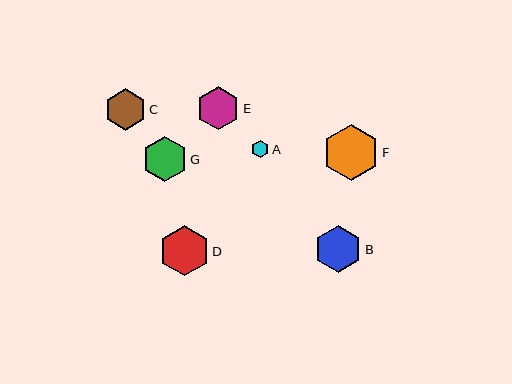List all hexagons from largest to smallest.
From largest to smallest: F, D, B, G, E, C, A.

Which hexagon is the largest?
Hexagon F is the largest with a size of approximately 56 pixels.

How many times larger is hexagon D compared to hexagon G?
Hexagon D is approximately 1.1 times the size of hexagon G.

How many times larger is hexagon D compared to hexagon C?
Hexagon D is approximately 1.2 times the size of hexagon C.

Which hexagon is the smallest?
Hexagon A is the smallest with a size of approximately 17 pixels.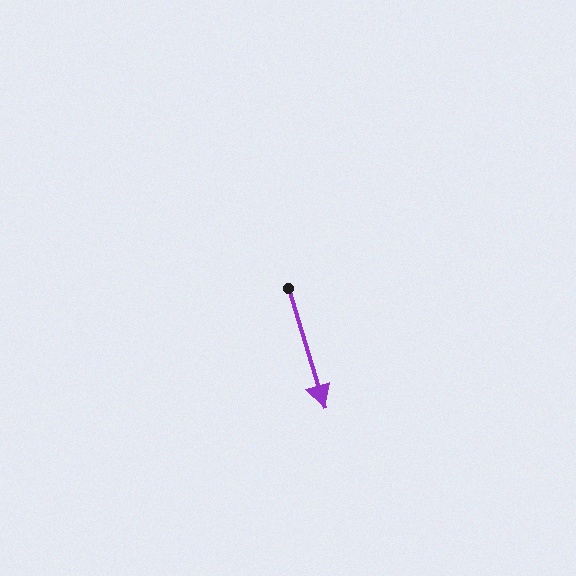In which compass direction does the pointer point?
South.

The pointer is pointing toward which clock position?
Roughly 5 o'clock.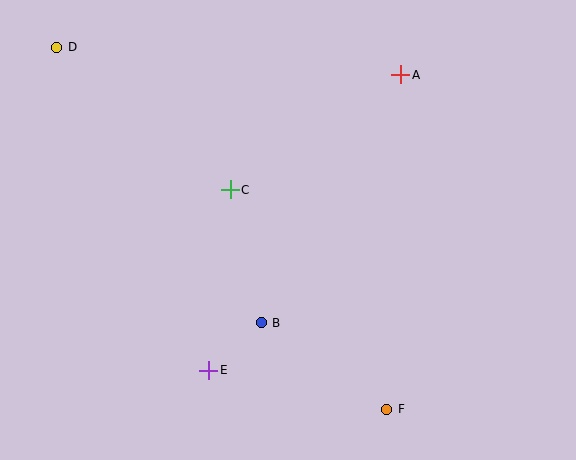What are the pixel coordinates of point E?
Point E is at (209, 370).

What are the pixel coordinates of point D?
Point D is at (57, 47).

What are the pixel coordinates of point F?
Point F is at (387, 409).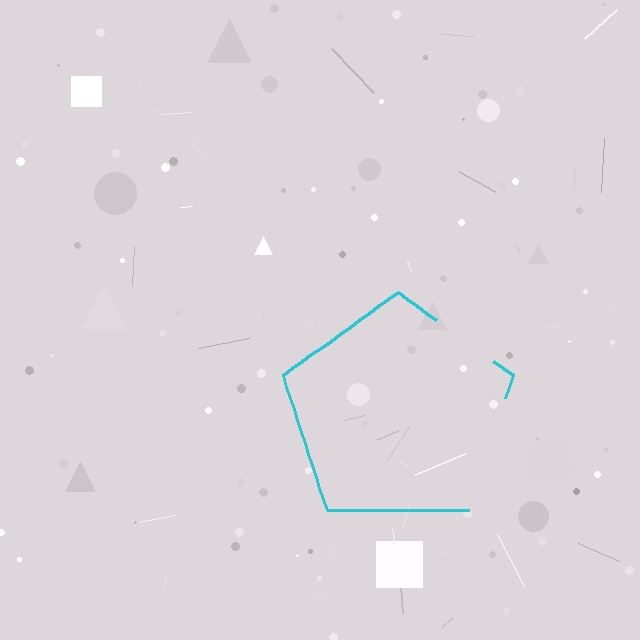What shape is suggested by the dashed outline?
The dashed outline suggests a pentagon.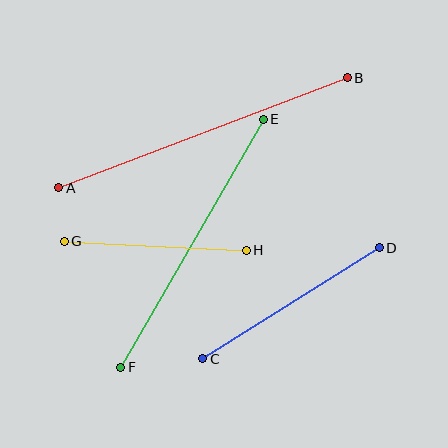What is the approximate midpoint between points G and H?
The midpoint is at approximately (155, 246) pixels.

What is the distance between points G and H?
The distance is approximately 183 pixels.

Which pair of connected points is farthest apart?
Points A and B are farthest apart.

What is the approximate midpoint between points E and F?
The midpoint is at approximately (192, 243) pixels.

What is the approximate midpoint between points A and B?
The midpoint is at approximately (203, 133) pixels.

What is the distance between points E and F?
The distance is approximately 286 pixels.